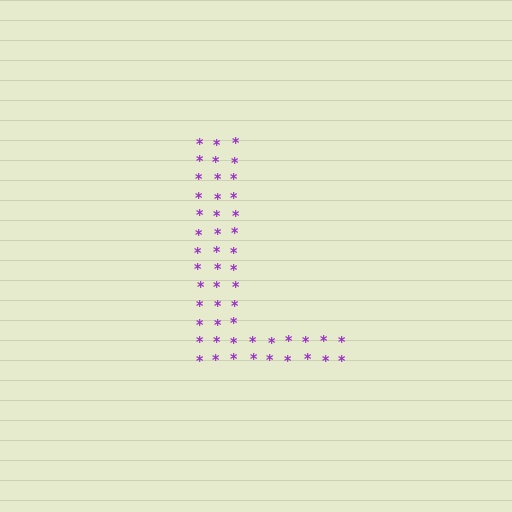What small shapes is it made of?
It is made of small asterisks.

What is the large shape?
The large shape is the letter L.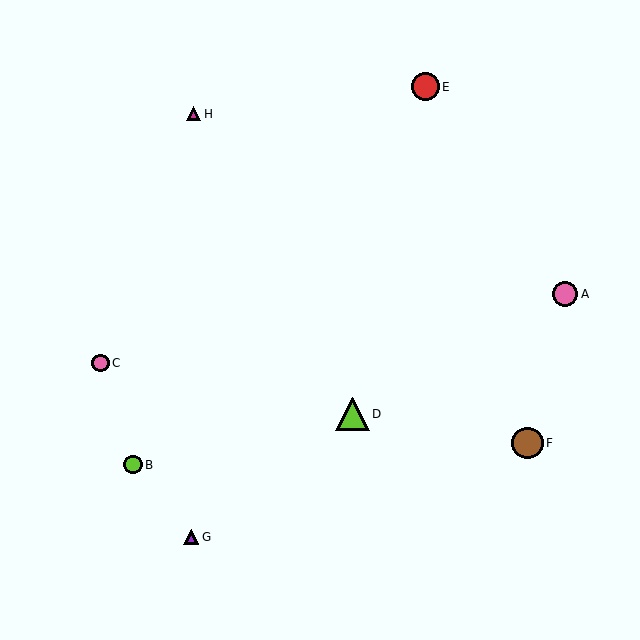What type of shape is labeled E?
Shape E is a red circle.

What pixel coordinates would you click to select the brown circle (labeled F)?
Click at (528, 443) to select the brown circle F.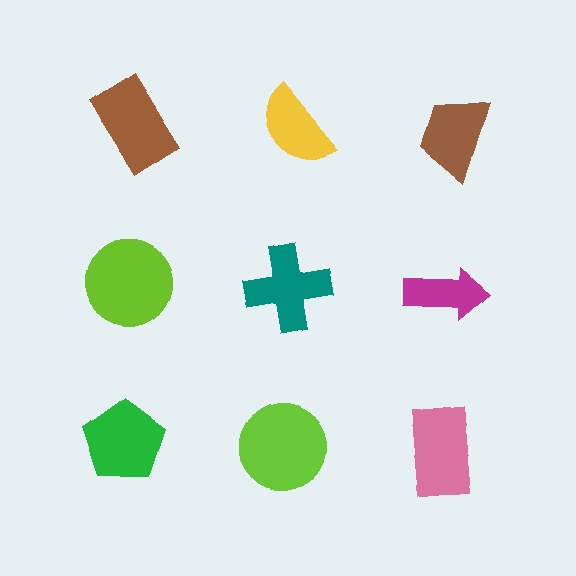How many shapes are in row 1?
3 shapes.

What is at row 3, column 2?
A lime circle.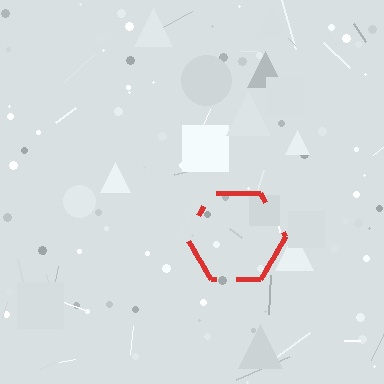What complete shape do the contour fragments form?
The contour fragments form a hexagon.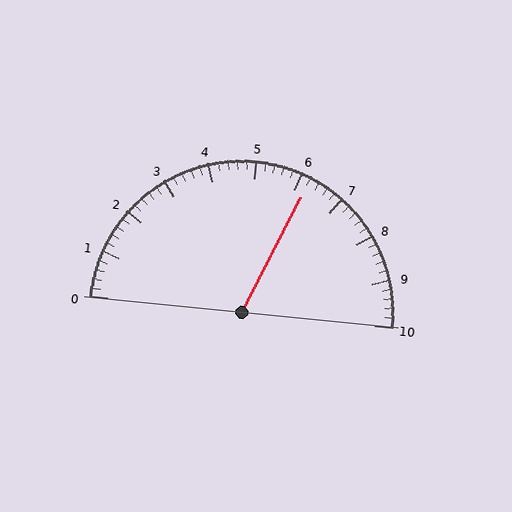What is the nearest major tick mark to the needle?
The nearest major tick mark is 6.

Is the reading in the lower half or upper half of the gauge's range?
The reading is in the upper half of the range (0 to 10).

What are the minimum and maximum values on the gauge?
The gauge ranges from 0 to 10.